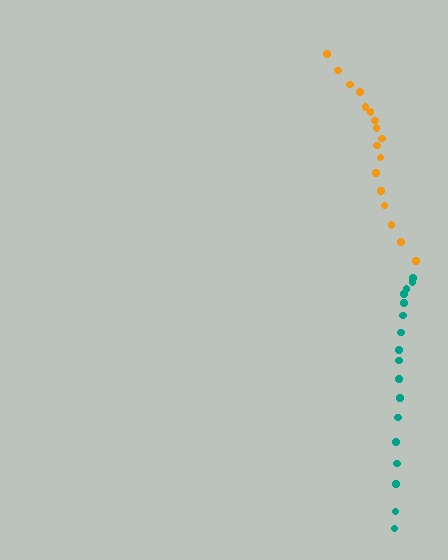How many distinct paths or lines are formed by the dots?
There are 2 distinct paths.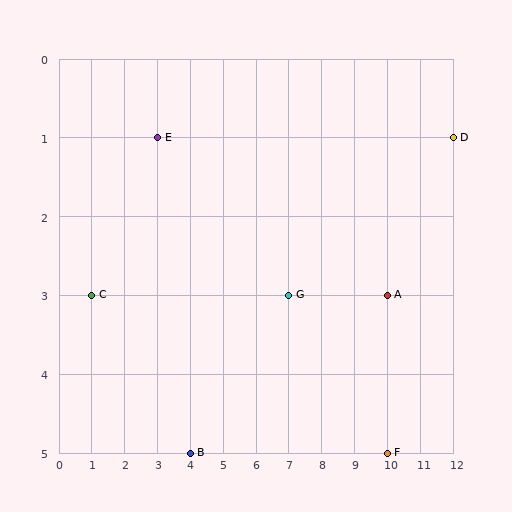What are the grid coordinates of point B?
Point B is at grid coordinates (4, 5).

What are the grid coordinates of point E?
Point E is at grid coordinates (3, 1).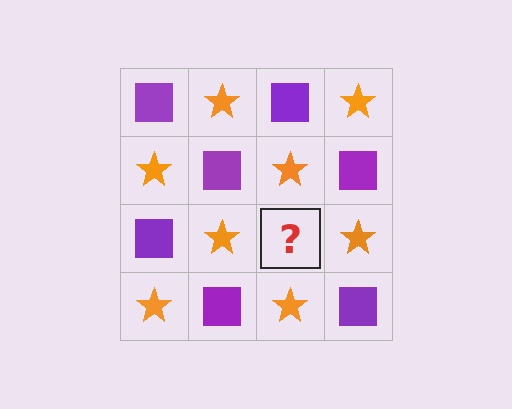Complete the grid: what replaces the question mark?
The question mark should be replaced with a purple square.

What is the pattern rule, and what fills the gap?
The rule is that it alternates purple square and orange star in a checkerboard pattern. The gap should be filled with a purple square.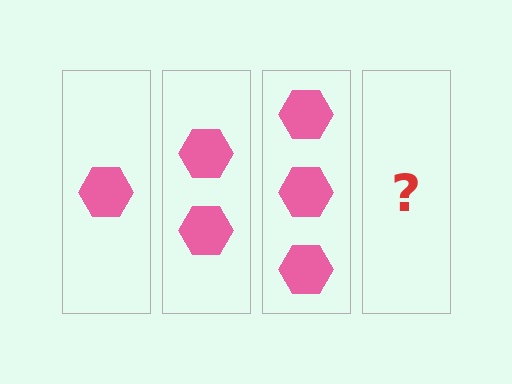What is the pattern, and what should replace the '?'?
The pattern is that each step adds one more hexagon. The '?' should be 4 hexagons.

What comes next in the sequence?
The next element should be 4 hexagons.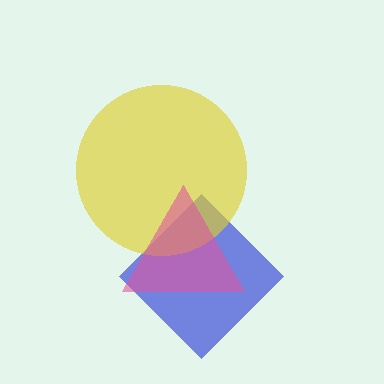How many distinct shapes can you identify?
There are 3 distinct shapes: a blue diamond, a yellow circle, a pink triangle.